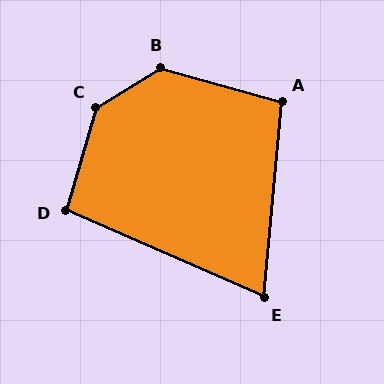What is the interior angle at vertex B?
Approximately 133 degrees (obtuse).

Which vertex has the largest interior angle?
C, at approximately 138 degrees.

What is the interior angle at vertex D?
Approximately 97 degrees (obtuse).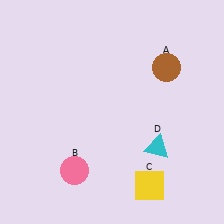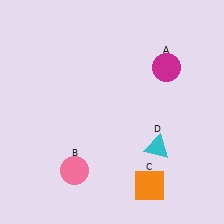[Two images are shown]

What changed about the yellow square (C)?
In Image 1, C is yellow. In Image 2, it changed to orange.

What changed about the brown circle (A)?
In Image 1, A is brown. In Image 2, it changed to magenta.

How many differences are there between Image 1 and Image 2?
There are 2 differences between the two images.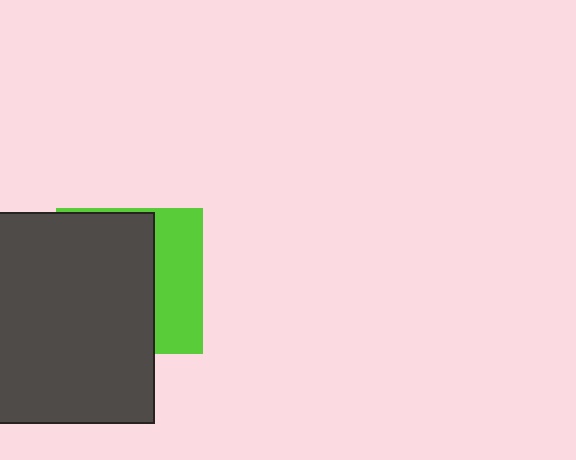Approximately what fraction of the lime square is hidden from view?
Roughly 66% of the lime square is hidden behind the dark gray square.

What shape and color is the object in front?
The object in front is a dark gray square.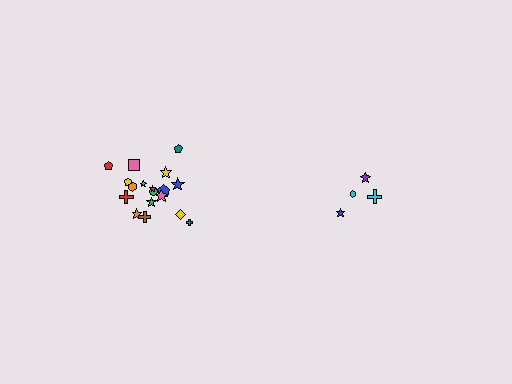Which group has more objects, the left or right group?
The left group.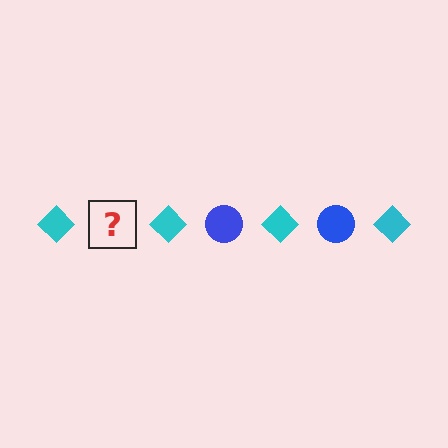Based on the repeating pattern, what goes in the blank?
The blank should be a blue circle.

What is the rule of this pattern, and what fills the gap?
The rule is that the pattern alternates between cyan diamond and blue circle. The gap should be filled with a blue circle.